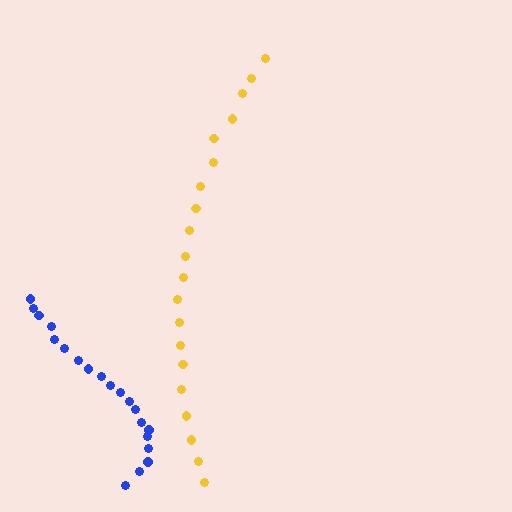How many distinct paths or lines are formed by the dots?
There are 2 distinct paths.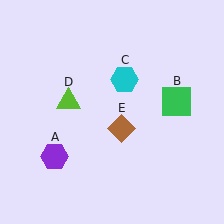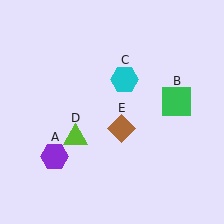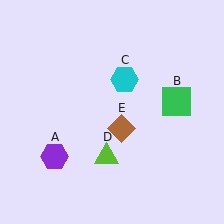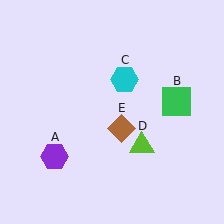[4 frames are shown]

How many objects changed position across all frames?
1 object changed position: lime triangle (object D).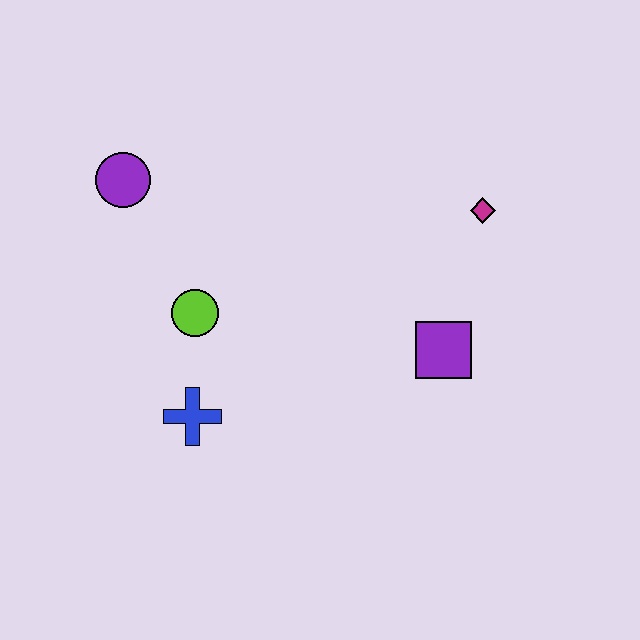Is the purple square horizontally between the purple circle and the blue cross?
No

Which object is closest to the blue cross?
The lime circle is closest to the blue cross.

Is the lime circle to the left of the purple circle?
No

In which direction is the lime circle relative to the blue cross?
The lime circle is above the blue cross.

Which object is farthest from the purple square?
The purple circle is farthest from the purple square.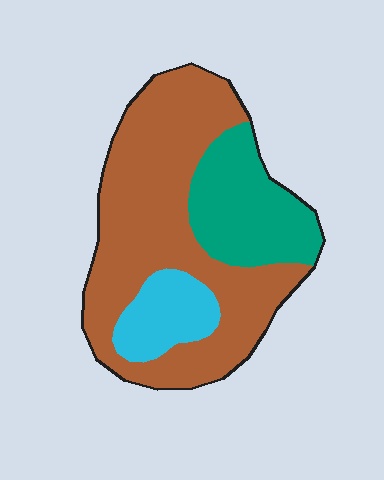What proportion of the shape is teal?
Teal covers about 25% of the shape.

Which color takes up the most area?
Brown, at roughly 65%.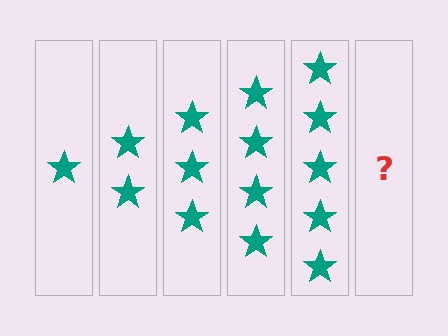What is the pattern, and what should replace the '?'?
The pattern is that each step adds one more star. The '?' should be 6 stars.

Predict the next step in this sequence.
The next step is 6 stars.